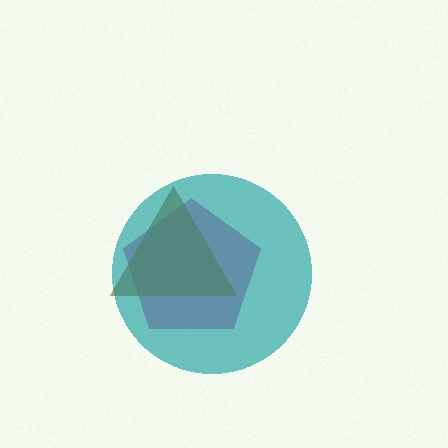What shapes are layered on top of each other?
The layered shapes are: a magenta pentagon, a brown triangle, a teal circle.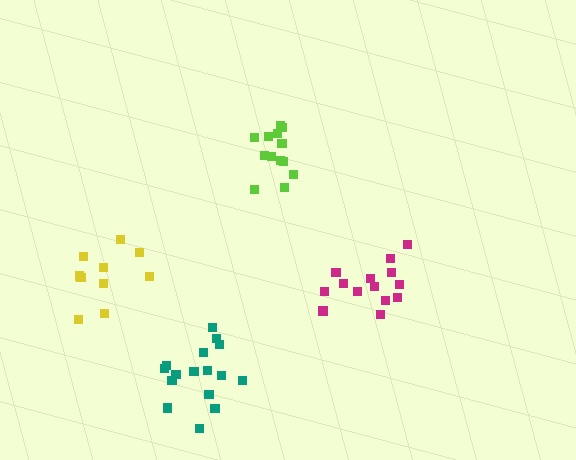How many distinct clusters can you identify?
There are 4 distinct clusters.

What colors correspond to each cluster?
The clusters are colored: magenta, yellow, lime, teal.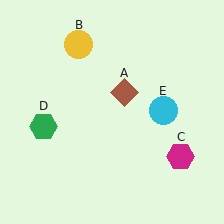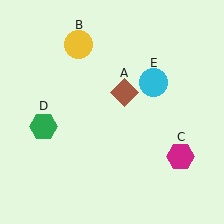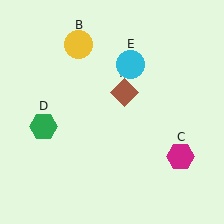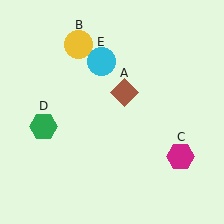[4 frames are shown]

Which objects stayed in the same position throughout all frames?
Brown diamond (object A) and yellow circle (object B) and magenta hexagon (object C) and green hexagon (object D) remained stationary.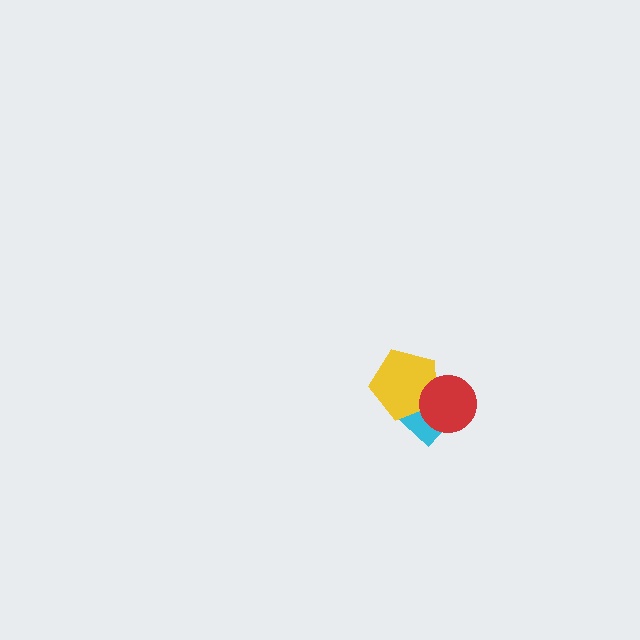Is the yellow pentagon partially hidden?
Yes, it is partially covered by another shape.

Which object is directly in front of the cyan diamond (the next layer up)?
The yellow pentagon is directly in front of the cyan diamond.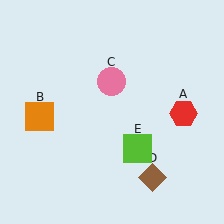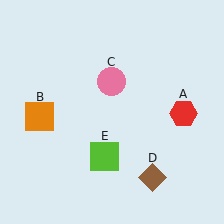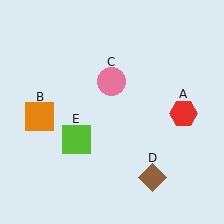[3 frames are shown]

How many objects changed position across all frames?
1 object changed position: lime square (object E).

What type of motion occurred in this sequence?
The lime square (object E) rotated clockwise around the center of the scene.